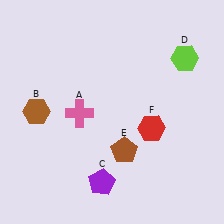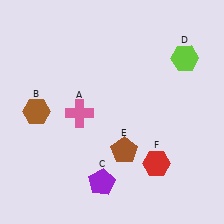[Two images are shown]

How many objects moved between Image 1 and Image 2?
1 object moved between the two images.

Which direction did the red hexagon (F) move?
The red hexagon (F) moved down.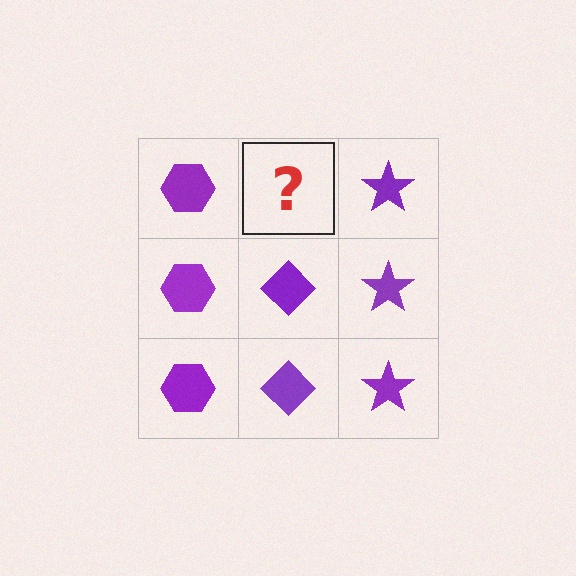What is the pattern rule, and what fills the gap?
The rule is that each column has a consistent shape. The gap should be filled with a purple diamond.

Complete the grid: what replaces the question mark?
The question mark should be replaced with a purple diamond.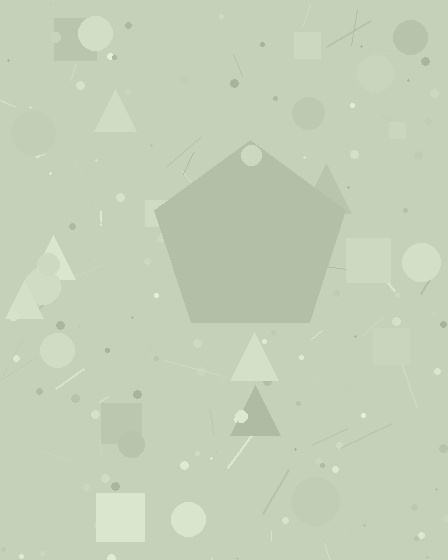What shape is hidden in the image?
A pentagon is hidden in the image.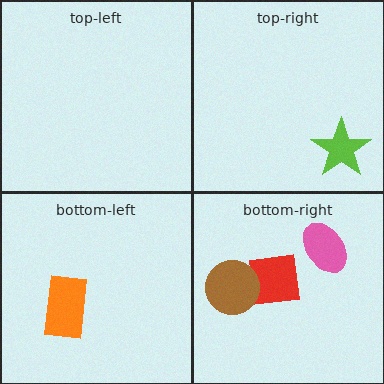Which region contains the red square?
The bottom-right region.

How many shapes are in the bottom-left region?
1.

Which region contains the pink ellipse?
The bottom-right region.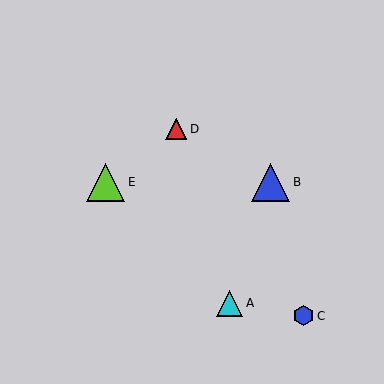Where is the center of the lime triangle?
The center of the lime triangle is at (106, 182).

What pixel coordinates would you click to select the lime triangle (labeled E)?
Click at (106, 182) to select the lime triangle E.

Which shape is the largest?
The blue triangle (labeled B) is the largest.